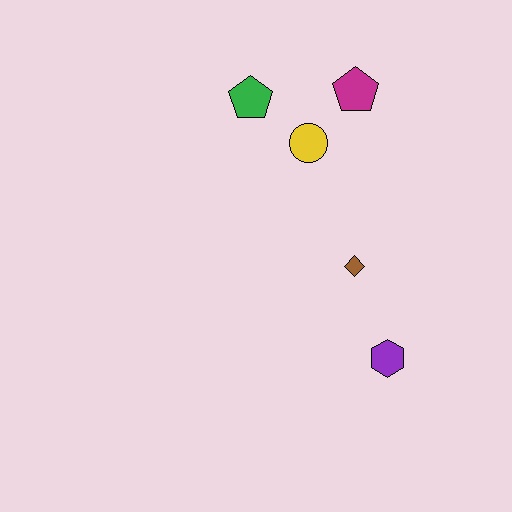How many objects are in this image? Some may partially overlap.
There are 5 objects.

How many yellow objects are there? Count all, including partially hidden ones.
There is 1 yellow object.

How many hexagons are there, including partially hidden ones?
There is 1 hexagon.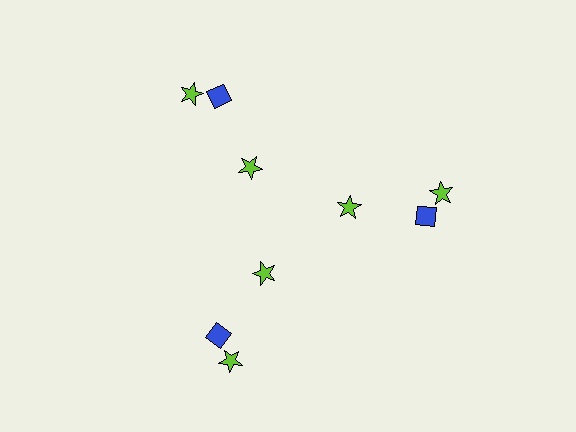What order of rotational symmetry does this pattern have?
This pattern has 3-fold rotational symmetry.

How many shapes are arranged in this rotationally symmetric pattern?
There are 9 shapes, arranged in 3 groups of 3.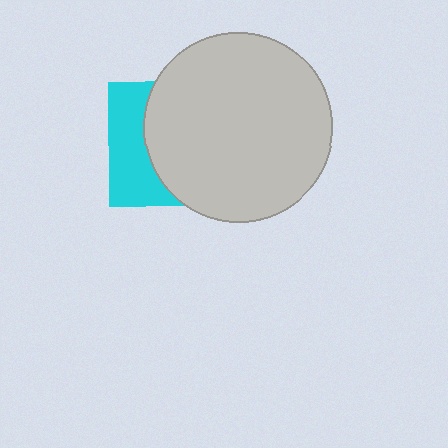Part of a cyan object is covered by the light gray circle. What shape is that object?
It is a square.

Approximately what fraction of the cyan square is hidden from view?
Roughly 66% of the cyan square is hidden behind the light gray circle.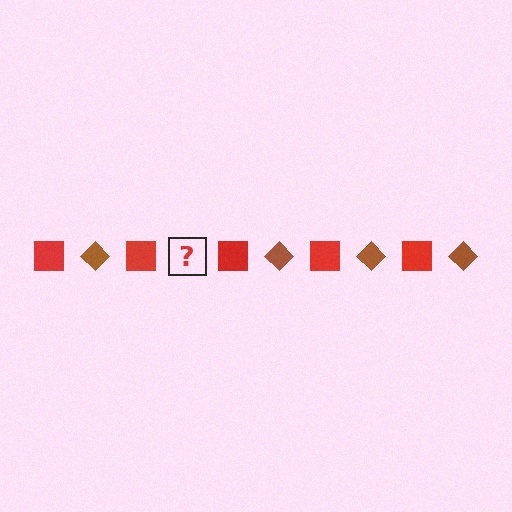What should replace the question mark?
The question mark should be replaced with a brown diamond.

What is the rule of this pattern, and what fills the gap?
The rule is that the pattern alternates between red square and brown diamond. The gap should be filled with a brown diamond.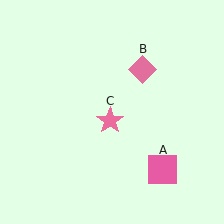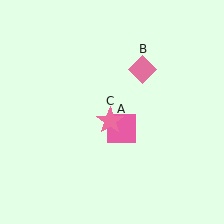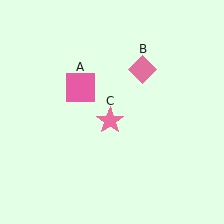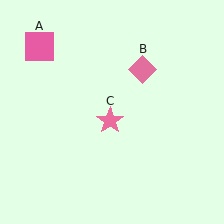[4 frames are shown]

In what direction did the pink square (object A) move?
The pink square (object A) moved up and to the left.